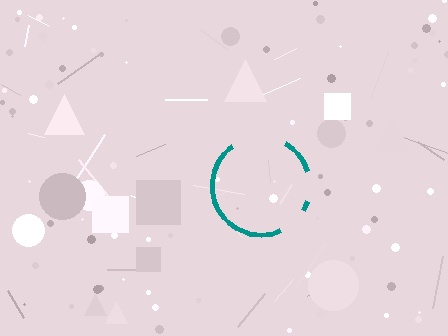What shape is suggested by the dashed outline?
The dashed outline suggests a circle.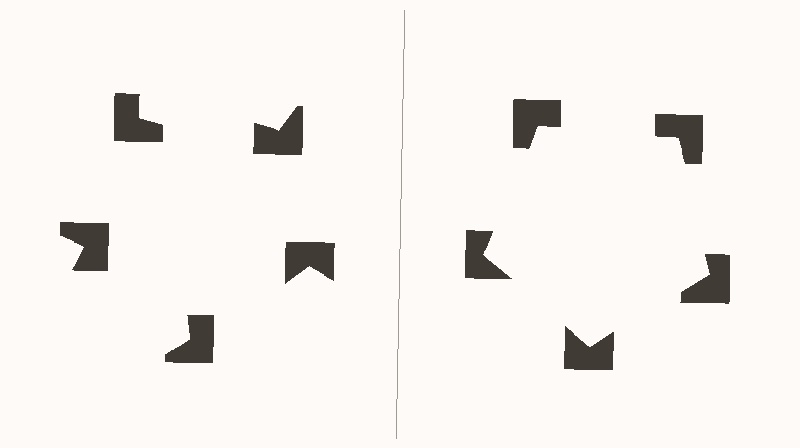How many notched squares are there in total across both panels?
10 — 5 on each side.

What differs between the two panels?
The notched squares are positioned identically on both sides; only the wedge orientations differ. On the right they align to a pentagon; on the left they are misaligned.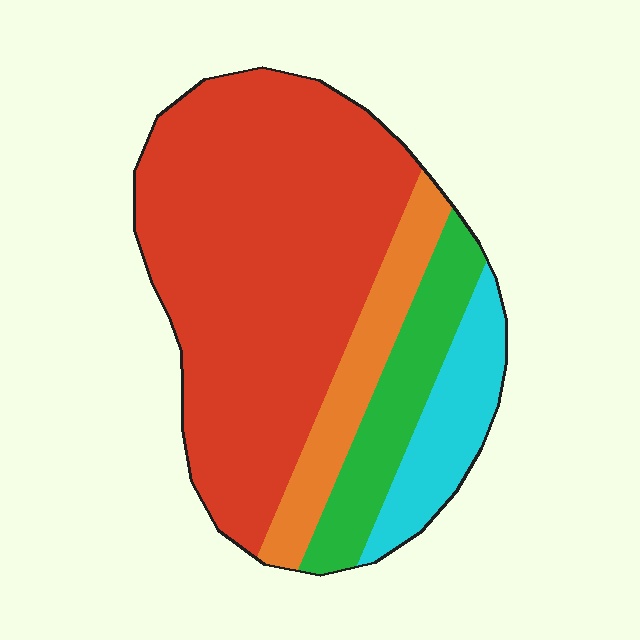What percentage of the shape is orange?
Orange takes up about one eighth (1/8) of the shape.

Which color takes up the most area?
Red, at roughly 60%.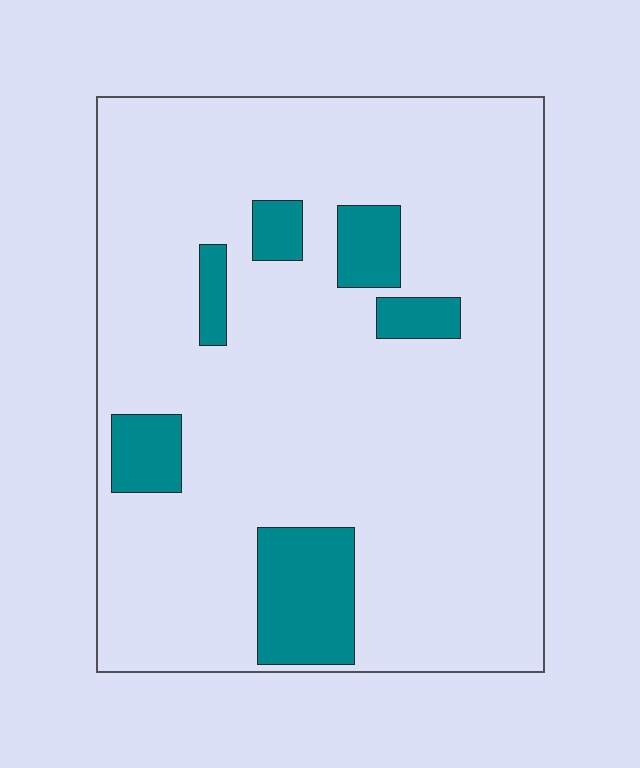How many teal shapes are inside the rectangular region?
6.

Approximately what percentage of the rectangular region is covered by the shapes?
Approximately 15%.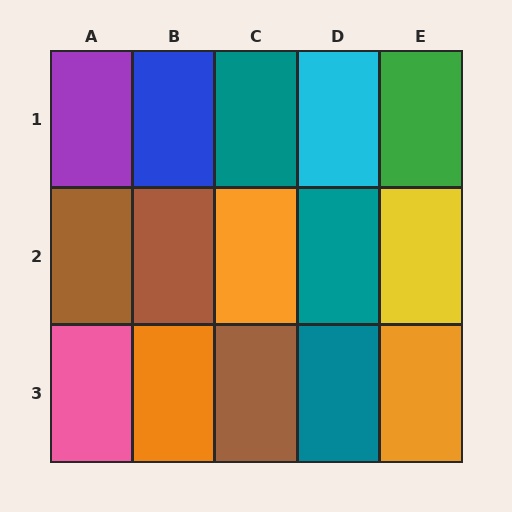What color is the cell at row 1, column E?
Green.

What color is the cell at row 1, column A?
Purple.